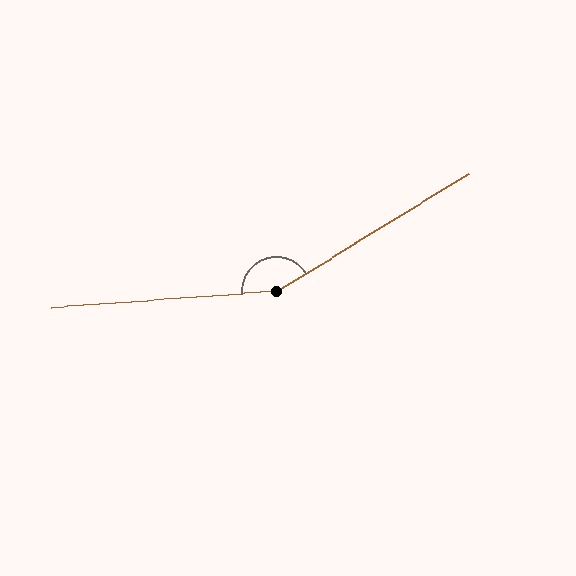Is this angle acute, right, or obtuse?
It is obtuse.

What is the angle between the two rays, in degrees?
Approximately 153 degrees.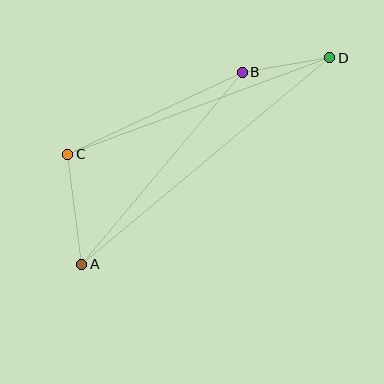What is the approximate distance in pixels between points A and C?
The distance between A and C is approximately 111 pixels.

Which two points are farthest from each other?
Points A and D are farthest from each other.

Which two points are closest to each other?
Points B and D are closest to each other.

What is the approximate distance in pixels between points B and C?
The distance between B and C is approximately 192 pixels.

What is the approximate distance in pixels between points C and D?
The distance between C and D is approximately 279 pixels.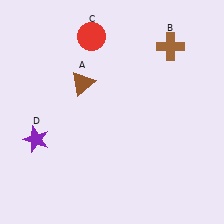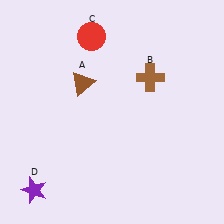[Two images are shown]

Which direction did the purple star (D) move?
The purple star (D) moved down.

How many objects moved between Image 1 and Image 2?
2 objects moved between the two images.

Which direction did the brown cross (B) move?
The brown cross (B) moved down.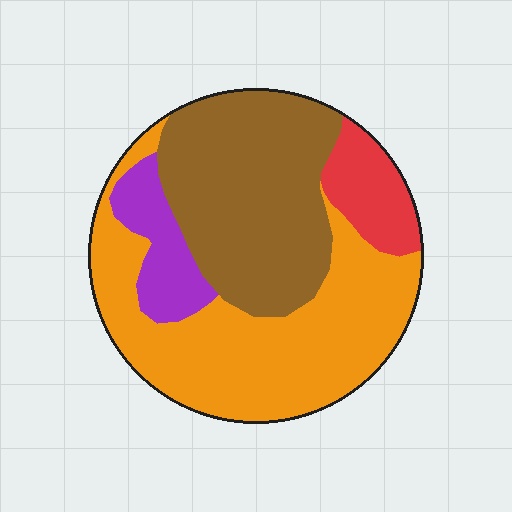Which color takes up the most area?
Orange, at roughly 45%.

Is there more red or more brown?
Brown.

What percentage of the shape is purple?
Purple covers 10% of the shape.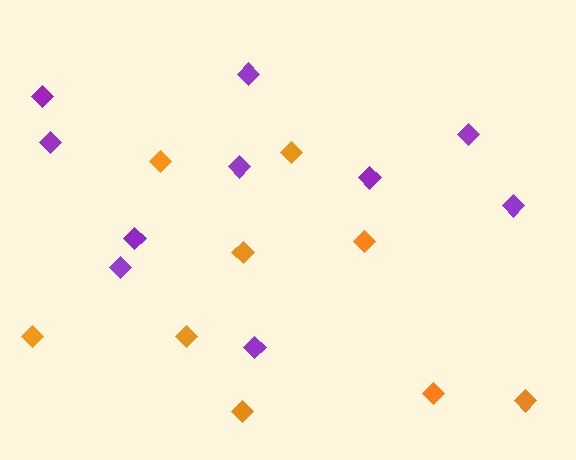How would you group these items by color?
There are 2 groups: one group of orange diamonds (9) and one group of purple diamonds (10).